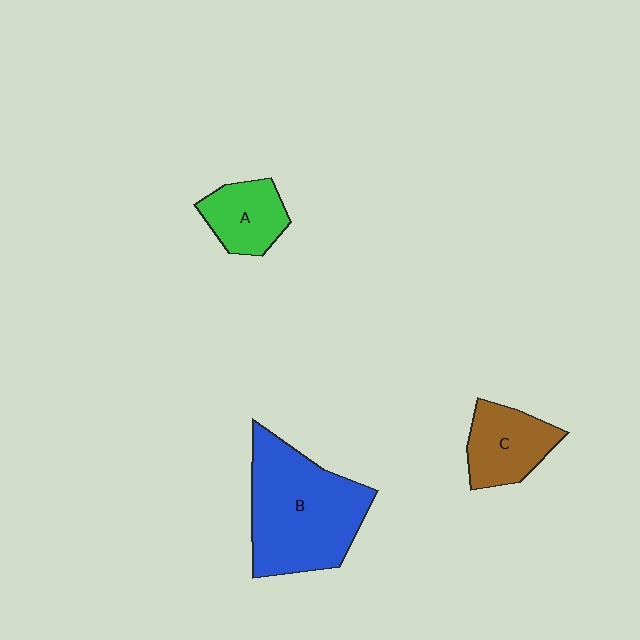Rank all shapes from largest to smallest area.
From largest to smallest: B (blue), C (brown), A (green).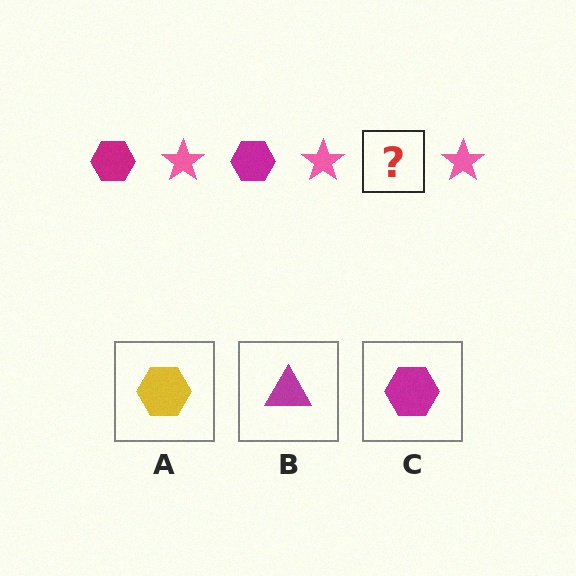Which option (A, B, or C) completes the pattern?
C.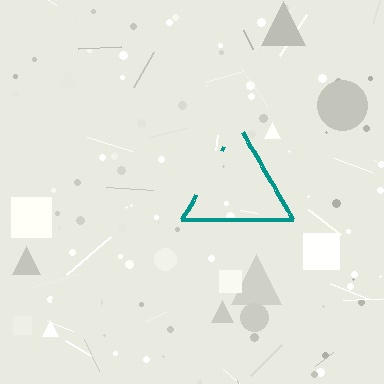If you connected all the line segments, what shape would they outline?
They would outline a triangle.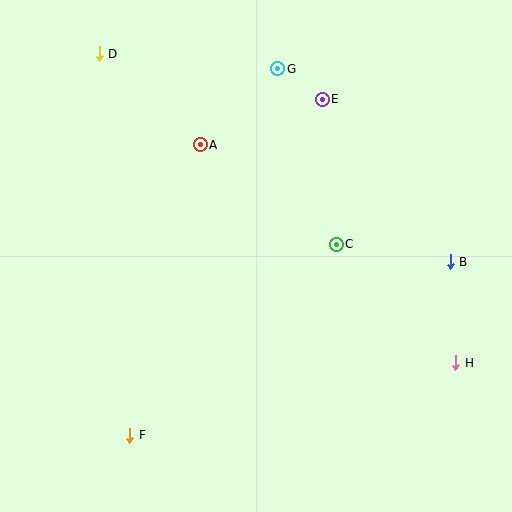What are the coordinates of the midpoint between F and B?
The midpoint between F and B is at (290, 348).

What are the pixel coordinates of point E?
Point E is at (322, 99).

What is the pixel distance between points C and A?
The distance between C and A is 168 pixels.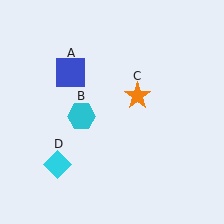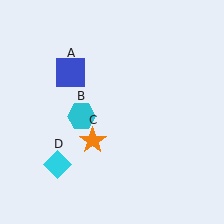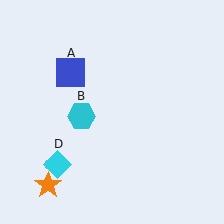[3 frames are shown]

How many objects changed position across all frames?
1 object changed position: orange star (object C).